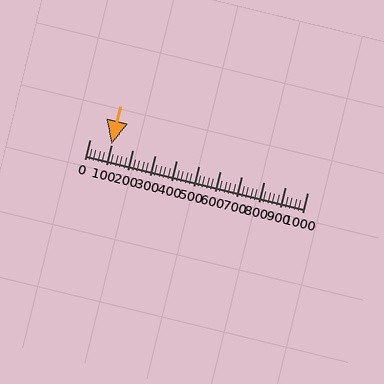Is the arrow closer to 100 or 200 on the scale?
The arrow is closer to 100.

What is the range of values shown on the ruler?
The ruler shows values from 0 to 1000.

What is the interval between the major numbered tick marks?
The major tick marks are spaced 100 units apart.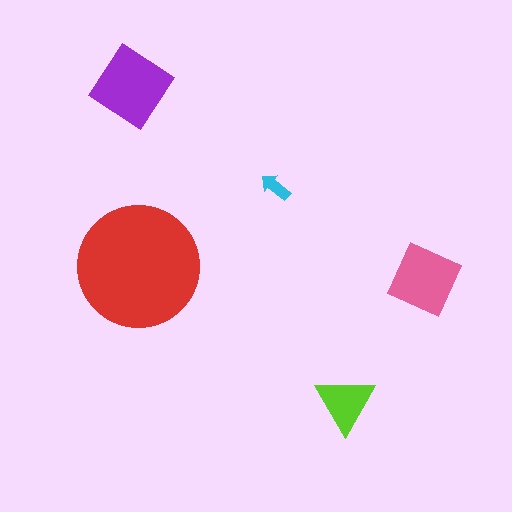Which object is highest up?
The purple diamond is topmost.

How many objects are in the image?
There are 5 objects in the image.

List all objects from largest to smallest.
The red circle, the purple diamond, the pink diamond, the lime triangle, the cyan arrow.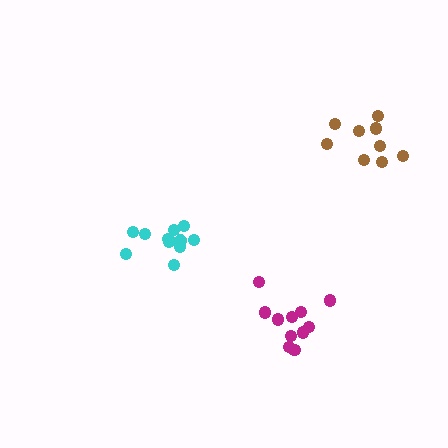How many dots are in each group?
Group 1: 9 dots, Group 2: 11 dots, Group 3: 11 dots (31 total).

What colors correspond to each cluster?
The clusters are colored: brown, magenta, cyan.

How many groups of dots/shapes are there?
There are 3 groups.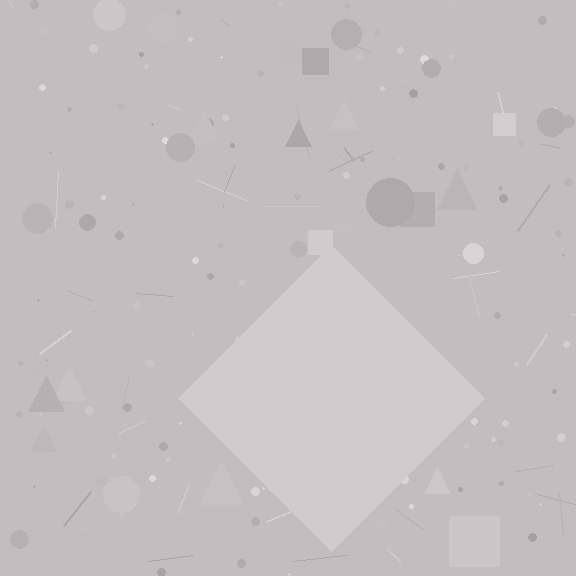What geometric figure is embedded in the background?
A diamond is embedded in the background.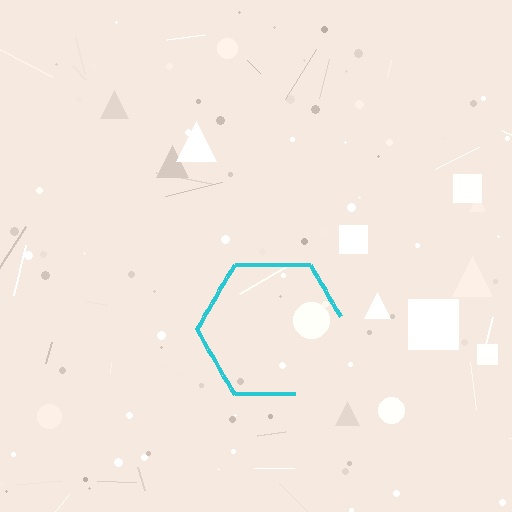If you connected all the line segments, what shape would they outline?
They would outline a hexagon.